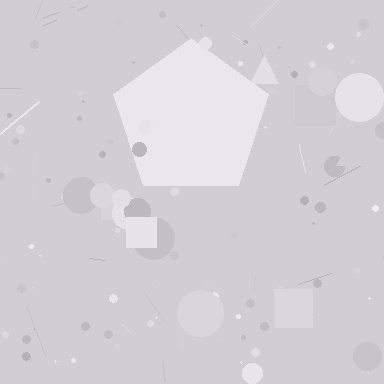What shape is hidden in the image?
A pentagon is hidden in the image.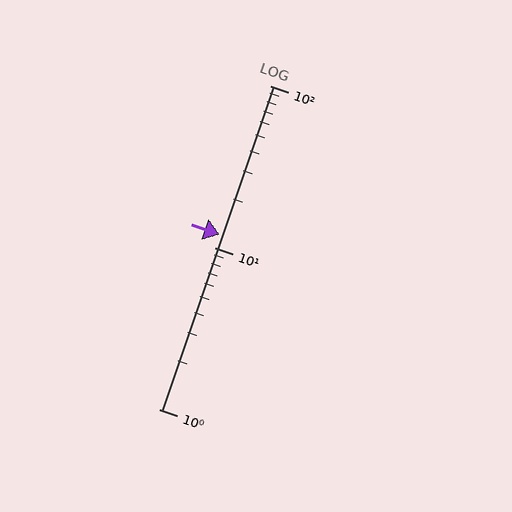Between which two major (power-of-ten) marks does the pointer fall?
The pointer is between 10 and 100.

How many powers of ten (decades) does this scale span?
The scale spans 2 decades, from 1 to 100.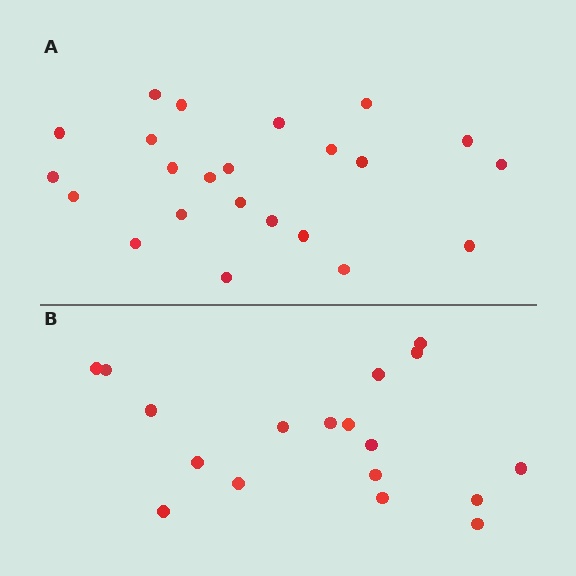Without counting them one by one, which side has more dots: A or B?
Region A (the top region) has more dots.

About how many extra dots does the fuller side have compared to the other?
Region A has about 5 more dots than region B.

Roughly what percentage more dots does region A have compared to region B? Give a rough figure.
About 30% more.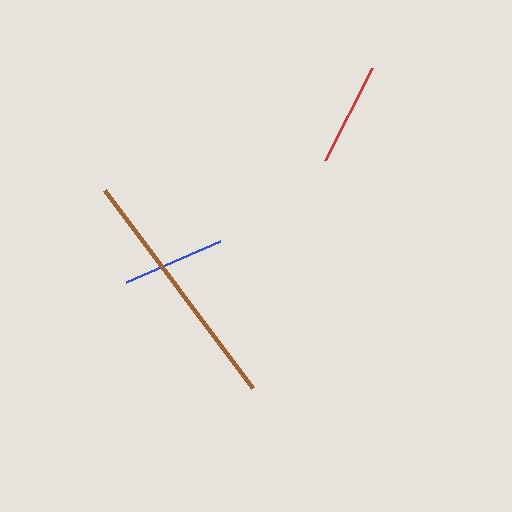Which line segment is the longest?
The brown line is the longest at approximately 247 pixels.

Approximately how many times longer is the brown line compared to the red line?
The brown line is approximately 2.4 times the length of the red line.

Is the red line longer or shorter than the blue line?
The red line is longer than the blue line.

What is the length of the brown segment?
The brown segment is approximately 247 pixels long.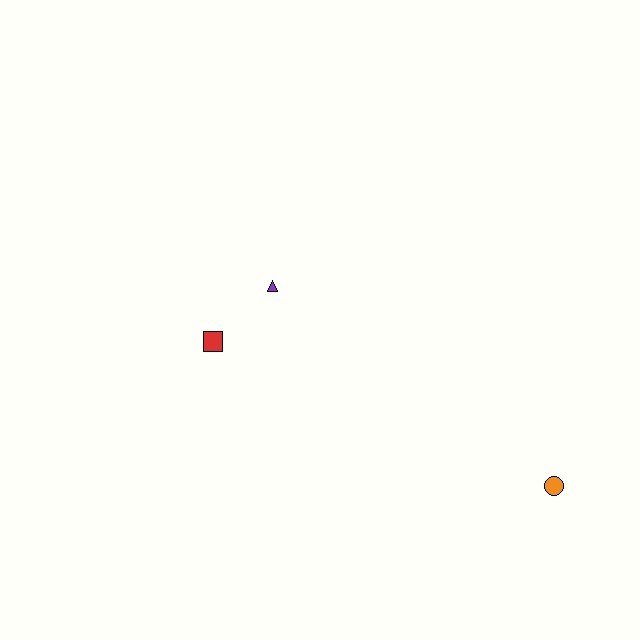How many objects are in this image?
There are 3 objects.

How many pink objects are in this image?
There are no pink objects.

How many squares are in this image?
There is 1 square.